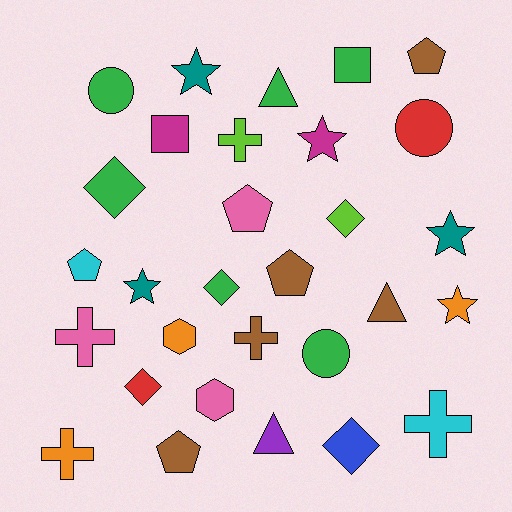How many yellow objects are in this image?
There are no yellow objects.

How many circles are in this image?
There are 3 circles.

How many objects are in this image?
There are 30 objects.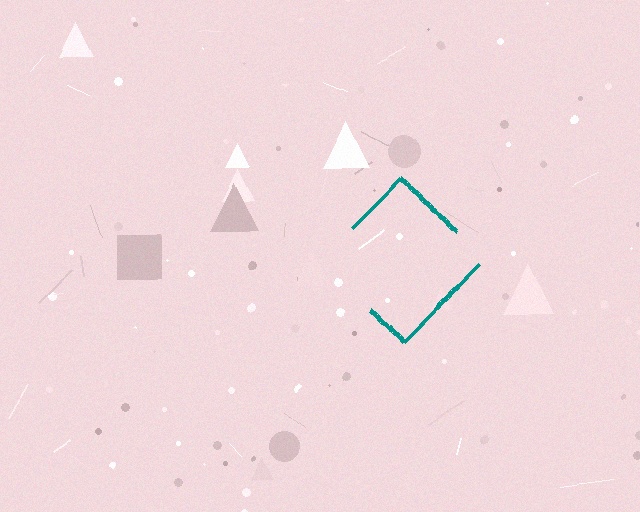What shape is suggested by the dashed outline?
The dashed outline suggests a diamond.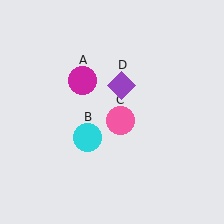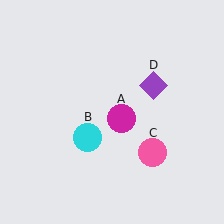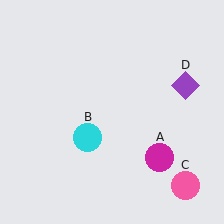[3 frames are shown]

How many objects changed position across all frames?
3 objects changed position: magenta circle (object A), pink circle (object C), purple diamond (object D).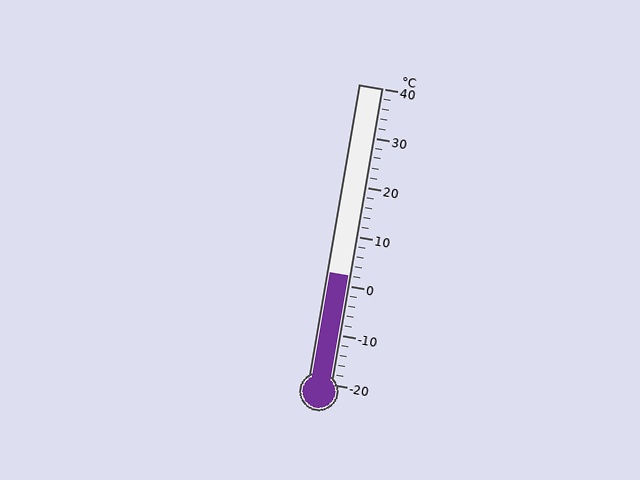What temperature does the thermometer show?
The thermometer shows approximately 2°C.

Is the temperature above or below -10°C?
The temperature is above -10°C.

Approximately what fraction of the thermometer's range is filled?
The thermometer is filled to approximately 35% of its range.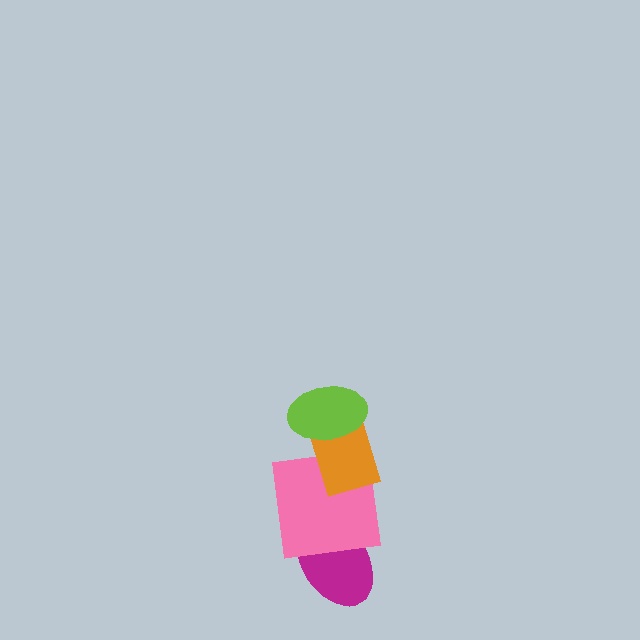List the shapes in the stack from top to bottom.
From top to bottom: the lime ellipse, the orange rectangle, the pink square, the magenta ellipse.